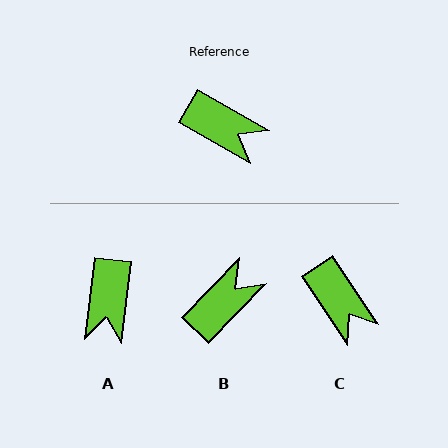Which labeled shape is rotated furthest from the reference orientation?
B, about 76 degrees away.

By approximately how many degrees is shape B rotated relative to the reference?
Approximately 76 degrees counter-clockwise.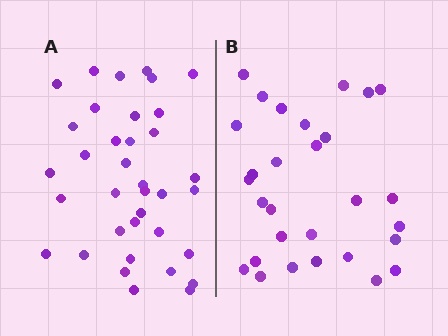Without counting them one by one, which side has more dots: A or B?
Region A (the left region) has more dots.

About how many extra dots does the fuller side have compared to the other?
Region A has roughly 8 or so more dots than region B.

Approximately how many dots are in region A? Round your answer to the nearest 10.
About 40 dots. (The exact count is 36, which rounds to 40.)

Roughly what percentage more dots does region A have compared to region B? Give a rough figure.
About 25% more.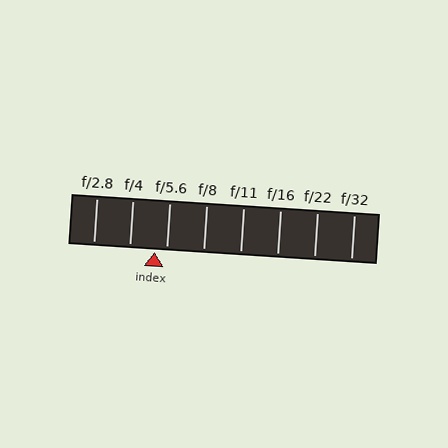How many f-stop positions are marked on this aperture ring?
There are 8 f-stop positions marked.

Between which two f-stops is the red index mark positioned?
The index mark is between f/4 and f/5.6.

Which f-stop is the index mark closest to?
The index mark is closest to f/5.6.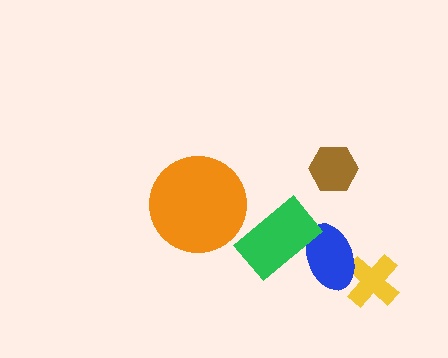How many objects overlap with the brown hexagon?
0 objects overlap with the brown hexagon.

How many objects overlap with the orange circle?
0 objects overlap with the orange circle.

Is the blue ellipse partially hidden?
Yes, it is partially covered by another shape.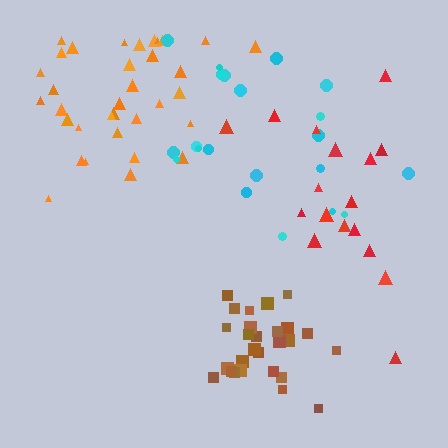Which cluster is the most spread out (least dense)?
Red.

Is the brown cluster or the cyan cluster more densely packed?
Brown.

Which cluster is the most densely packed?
Brown.